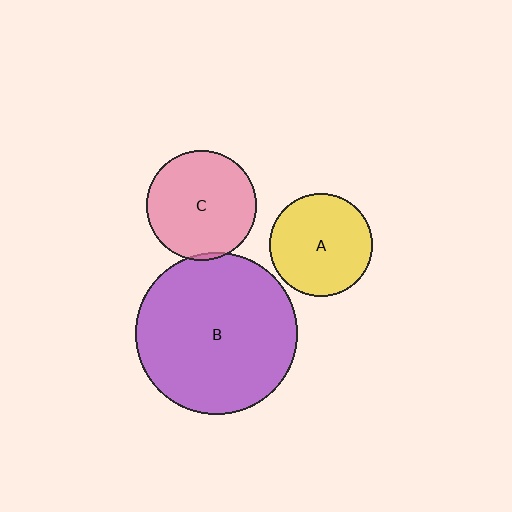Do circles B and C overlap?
Yes.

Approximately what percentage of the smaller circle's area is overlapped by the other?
Approximately 5%.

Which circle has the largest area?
Circle B (purple).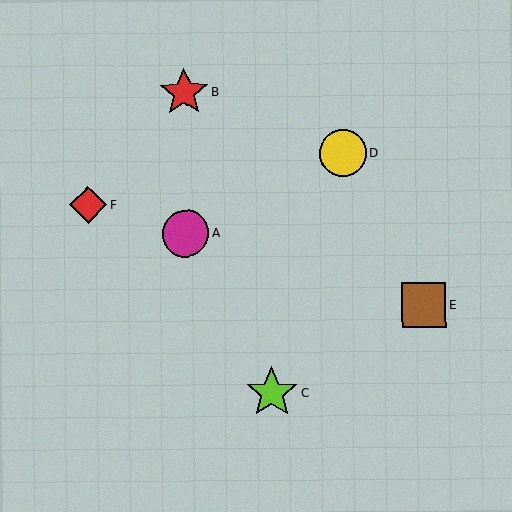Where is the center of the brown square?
The center of the brown square is at (424, 305).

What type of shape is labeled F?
Shape F is a red diamond.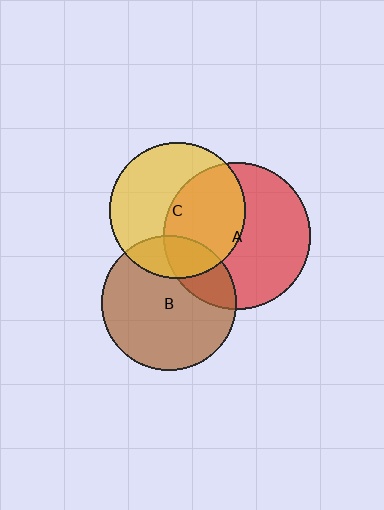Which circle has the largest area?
Circle A (red).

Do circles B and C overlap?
Yes.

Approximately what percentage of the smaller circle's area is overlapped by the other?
Approximately 20%.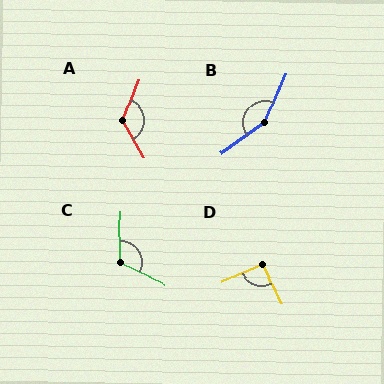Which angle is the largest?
B, at approximately 148 degrees.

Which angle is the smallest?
D, at approximately 94 degrees.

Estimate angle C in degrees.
Approximately 115 degrees.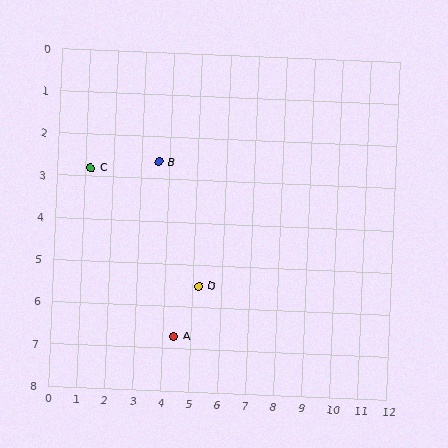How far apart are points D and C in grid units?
Points D and C are about 4.8 grid units apart.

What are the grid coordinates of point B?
Point B is at approximately (3.6, 2.6).